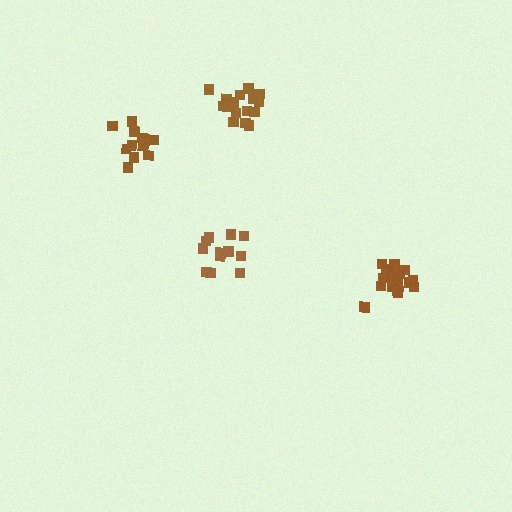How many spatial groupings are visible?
There are 4 spatial groupings.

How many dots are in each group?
Group 1: 12 dots, Group 2: 17 dots, Group 3: 17 dots, Group 4: 13 dots (59 total).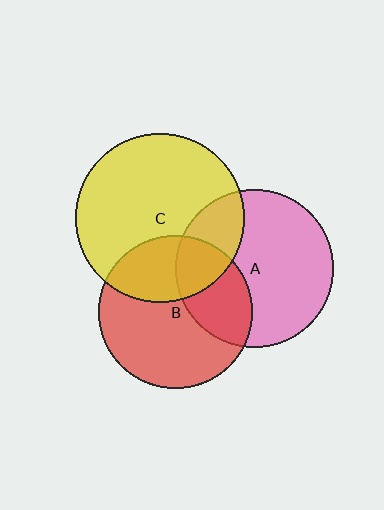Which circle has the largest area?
Circle C (yellow).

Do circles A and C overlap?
Yes.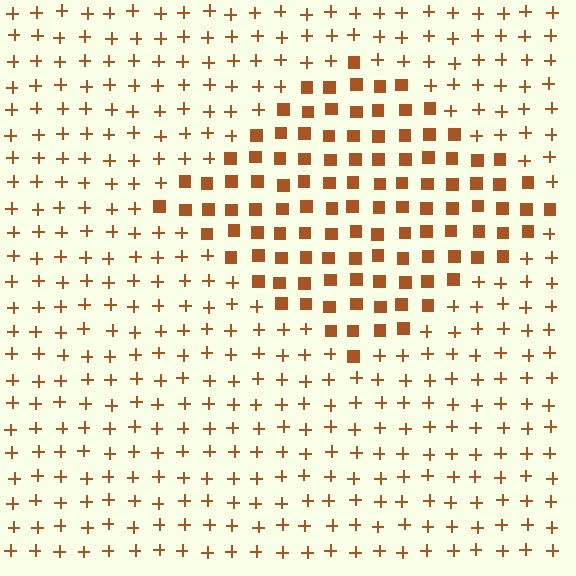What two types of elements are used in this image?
The image uses squares inside the diamond region and plus signs outside it.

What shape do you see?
I see a diamond.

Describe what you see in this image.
The image is filled with small brown elements arranged in a uniform grid. A diamond-shaped region contains squares, while the surrounding area contains plus signs. The boundary is defined purely by the change in element shape.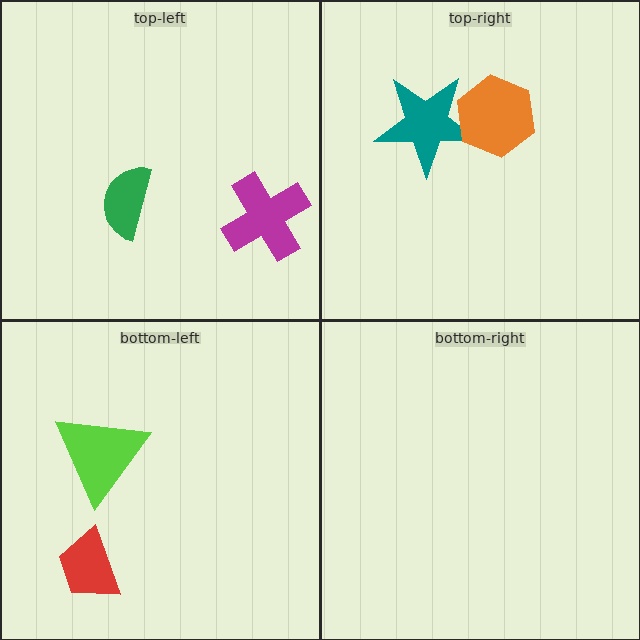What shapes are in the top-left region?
The green semicircle, the magenta cross.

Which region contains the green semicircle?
The top-left region.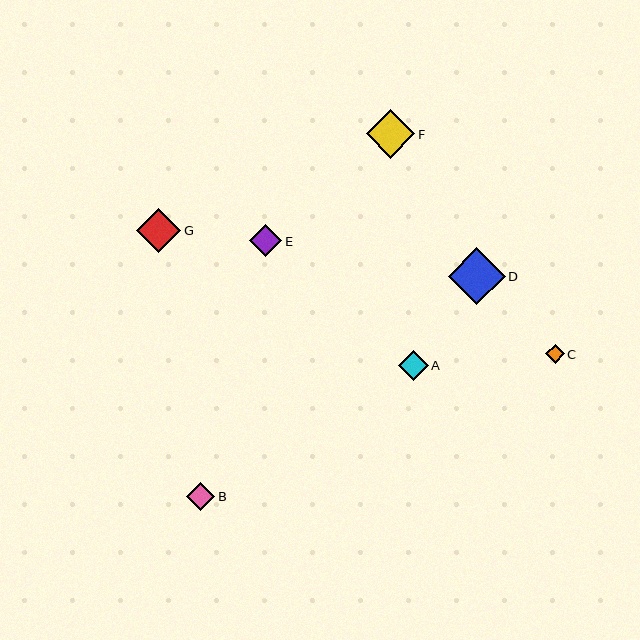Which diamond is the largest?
Diamond D is the largest with a size of approximately 57 pixels.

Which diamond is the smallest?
Diamond C is the smallest with a size of approximately 18 pixels.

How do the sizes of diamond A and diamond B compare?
Diamond A and diamond B are approximately the same size.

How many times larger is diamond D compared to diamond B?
Diamond D is approximately 2.1 times the size of diamond B.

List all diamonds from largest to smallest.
From largest to smallest: D, F, G, E, A, B, C.